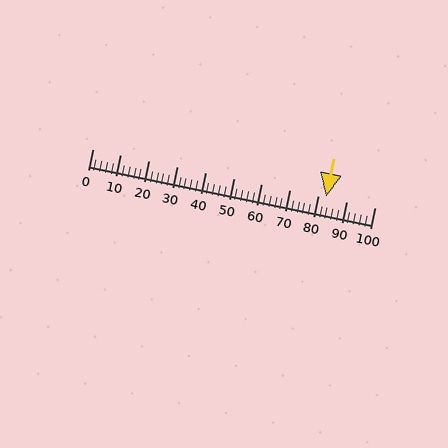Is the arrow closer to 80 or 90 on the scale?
The arrow is closer to 80.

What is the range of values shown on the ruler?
The ruler shows values from 0 to 100.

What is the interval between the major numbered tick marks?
The major tick marks are spaced 10 units apart.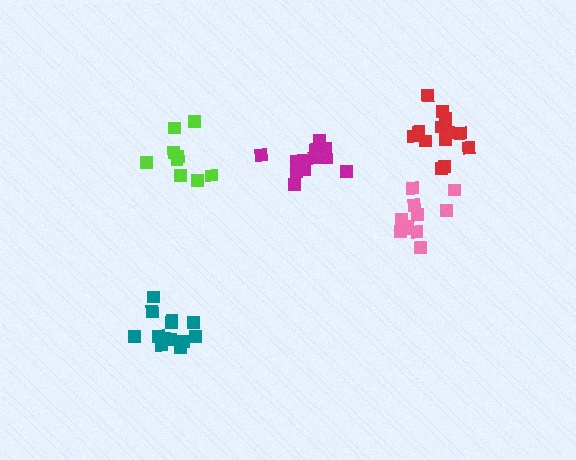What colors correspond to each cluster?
The clusters are colored: magenta, lime, red, teal, pink.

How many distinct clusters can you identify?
There are 5 distinct clusters.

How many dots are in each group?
Group 1: 13 dots, Group 2: 9 dots, Group 3: 14 dots, Group 4: 13 dots, Group 5: 11 dots (60 total).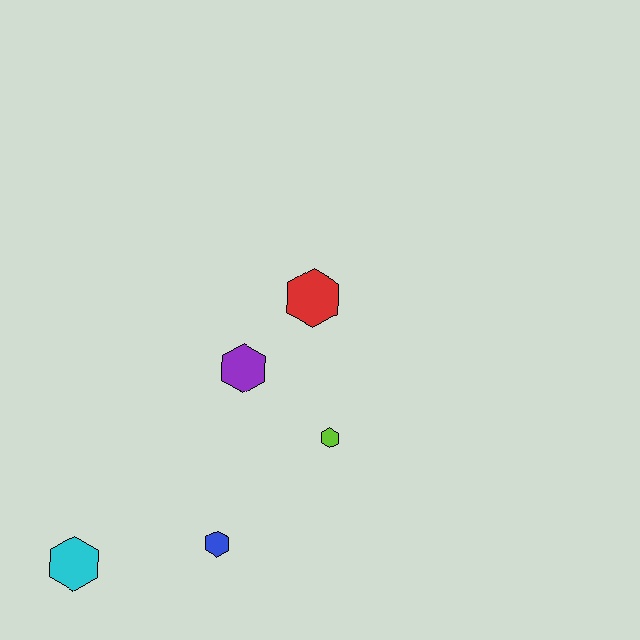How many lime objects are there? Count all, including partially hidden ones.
There is 1 lime object.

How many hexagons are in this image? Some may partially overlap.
There are 5 hexagons.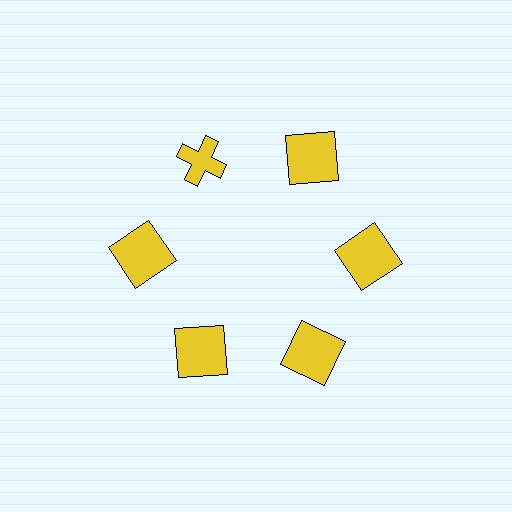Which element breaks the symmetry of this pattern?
The yellow cross at roughly the 11 o'clock position breaks the symmetry. All other shapes are yellow squares.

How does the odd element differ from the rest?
It has a different shape: cross instead of square.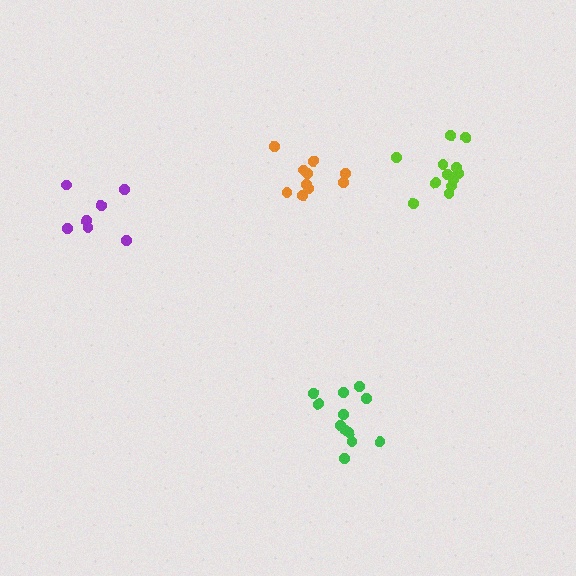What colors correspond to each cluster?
The clusters are colored: green, purple, orange, lime.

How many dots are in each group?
Group 1: 12 dots, Group 2: 7 dots, Group 3: 10 dots, Group 4: 12 dots (41 total).